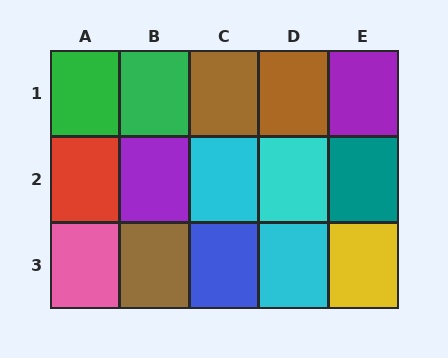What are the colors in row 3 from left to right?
Pink, brown, blue, cyan, yellow.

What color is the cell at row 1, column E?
Purple.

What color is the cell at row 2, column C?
Cyan.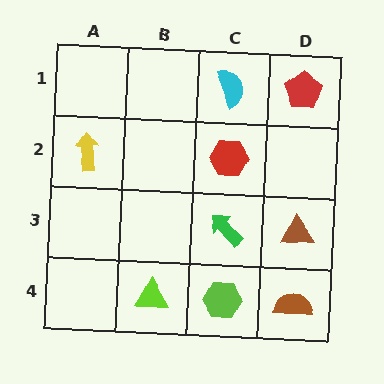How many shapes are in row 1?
2 shapes.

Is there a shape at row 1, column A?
No, that cell is empty.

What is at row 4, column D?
A brown semicircle.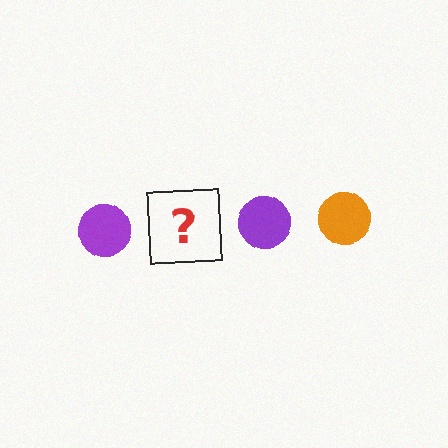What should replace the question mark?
The question mark should be replaced with an orange circle.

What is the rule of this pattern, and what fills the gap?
The rule is that the pattern cycles through purple, orange circles. The gap should be filled with an orange circle.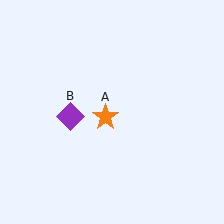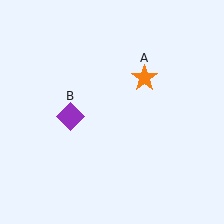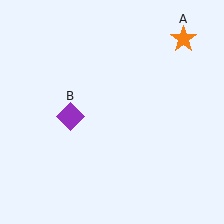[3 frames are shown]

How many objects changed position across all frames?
1 object changed position: orange star (object A).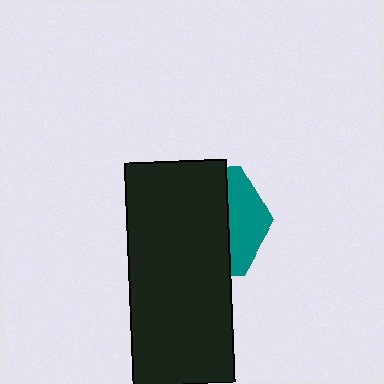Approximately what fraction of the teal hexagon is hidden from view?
Roughly 69% of the teal hexagon is hidden behind the black rectangle.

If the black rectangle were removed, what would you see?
You would see the complete teal hexagon.